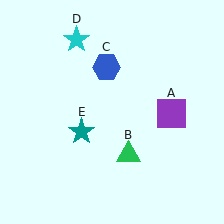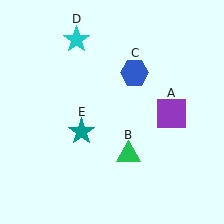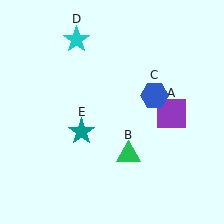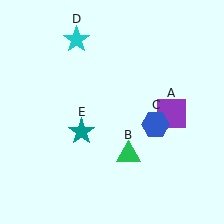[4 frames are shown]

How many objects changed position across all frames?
1 object changed position: blue hexagon (object C).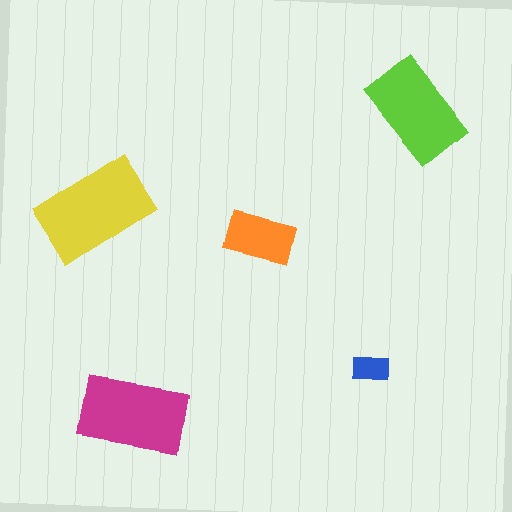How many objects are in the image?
There are 5 objects in the image.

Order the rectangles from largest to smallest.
the yellow one, the magenta one, the lime one, the orange one, the blue one.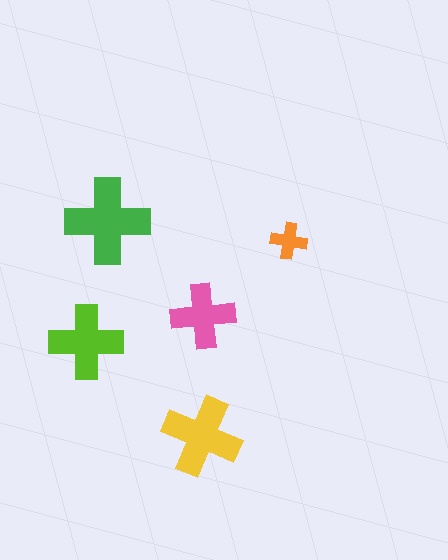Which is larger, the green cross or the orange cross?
The green one.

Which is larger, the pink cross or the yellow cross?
The yellow one.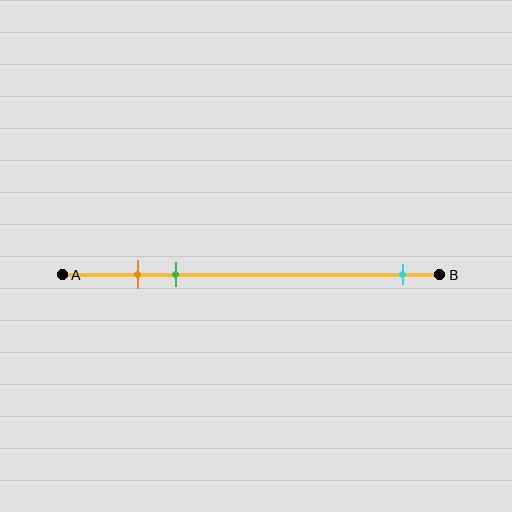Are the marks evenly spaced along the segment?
No, the marks are not evenly spaced.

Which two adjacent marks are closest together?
The orange and green marks are the closest adjacent pair.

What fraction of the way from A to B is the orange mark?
The orange mark is approximately 20% (0.2) of the way from A to B.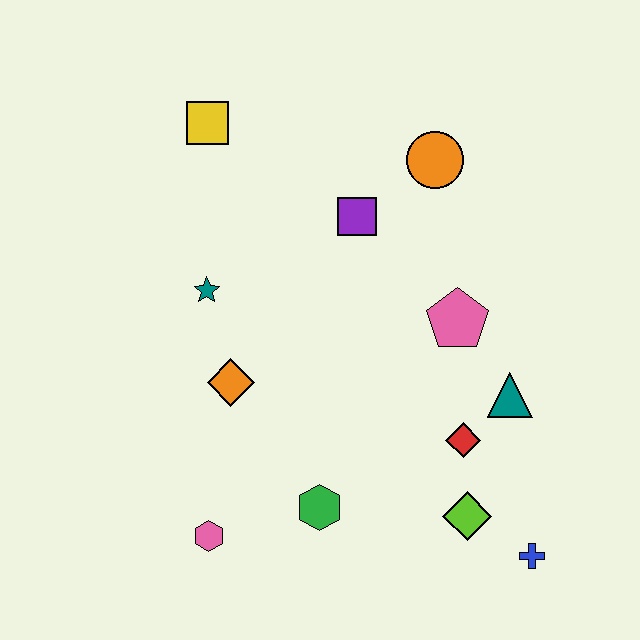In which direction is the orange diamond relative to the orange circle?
The orange diamond is below the orange circle.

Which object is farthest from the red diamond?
The yellow square is farthest from the red diamond.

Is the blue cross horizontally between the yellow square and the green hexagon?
No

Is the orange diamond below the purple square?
Yes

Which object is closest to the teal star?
The orange diamond is closest to the teal star.